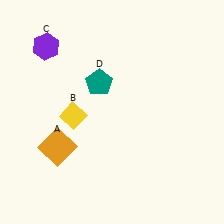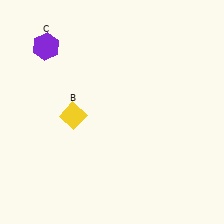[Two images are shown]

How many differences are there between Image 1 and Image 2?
There are 2 differences between the two images.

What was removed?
The teal pentagon (D), the orange square (A) were removed in Image 2.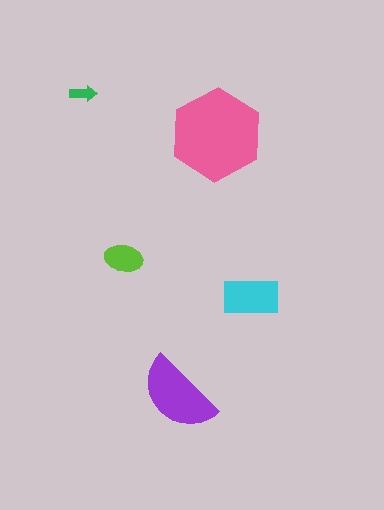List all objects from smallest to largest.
The green arrow, the lime ellipse, the cyan rectangle, the purple semicircle, the pink hexagon.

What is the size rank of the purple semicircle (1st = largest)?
2nd.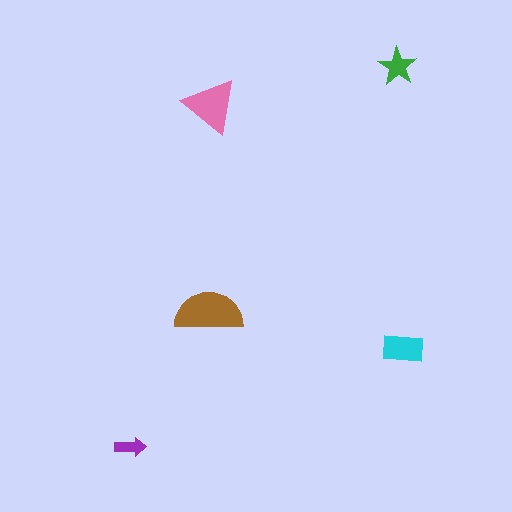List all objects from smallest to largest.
The purple arrow, the green star, the cyan rectangle, the pink triangle, the brown semicircle.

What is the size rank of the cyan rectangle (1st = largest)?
3rd.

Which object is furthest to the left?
The purple arrow is leftmost.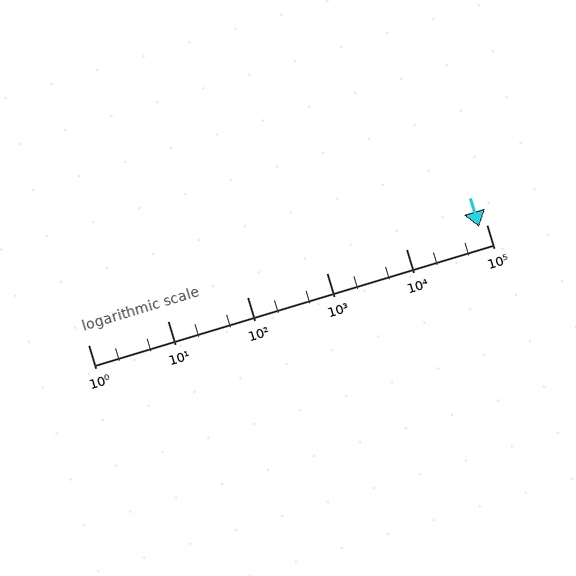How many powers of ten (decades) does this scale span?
The scale spans 5 decades, from 1 to 100000.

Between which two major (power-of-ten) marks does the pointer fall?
The pointer is between 10000 and 100000.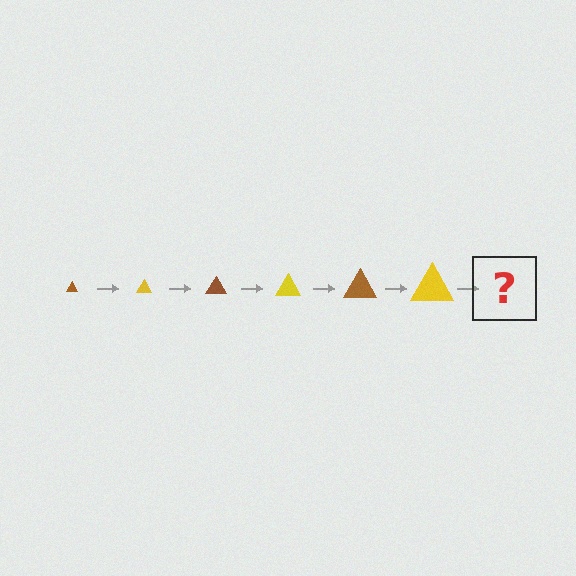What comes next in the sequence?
The next element should be a brown triangle, larger than the previous one.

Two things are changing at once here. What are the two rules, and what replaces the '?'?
The two rules are that the triangle grows larger each step and the color cycles through brown and yellow. The '?' should be a brown triangle, larger than the previous one.